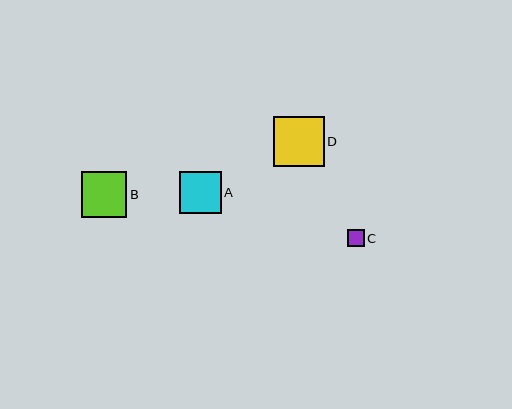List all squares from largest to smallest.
From largest to smallest: D, B, A, C.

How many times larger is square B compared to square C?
Square B is approximately 2.7 times the size of square C.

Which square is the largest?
Square D is the largest with a size of approximately 51 pixels.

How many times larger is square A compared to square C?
Square A is approximately 2.5 times the size of square C.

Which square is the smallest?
Square C is the smallest with a size of approximately 17 pixels.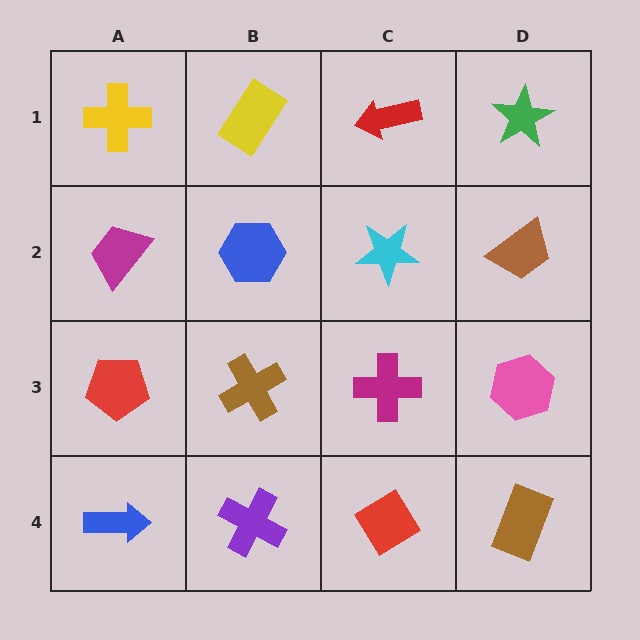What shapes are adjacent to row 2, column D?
A green star (row 1, column D), a pink hexagon (row 3, column D), a cyan star (row 2, column C).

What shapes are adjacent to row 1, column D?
A brown trapezoid (row 2, column D), a red arrow (row 1, column C).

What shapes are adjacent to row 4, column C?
A magenta cross (row 3, column C), a purple cross (row 4, column B), a brown rectangle (row 4, column D).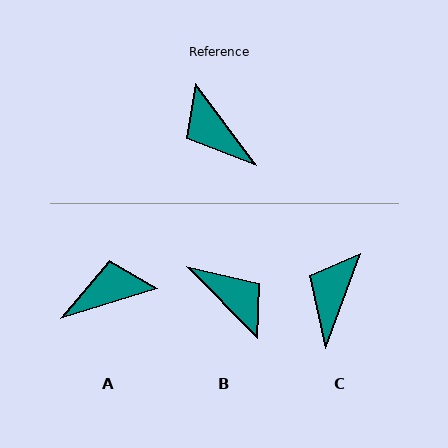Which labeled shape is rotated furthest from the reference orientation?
B, about 172 degrees away.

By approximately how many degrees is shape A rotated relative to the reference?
Approximately 109 degrees clockwise.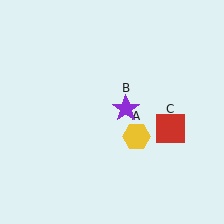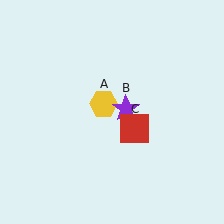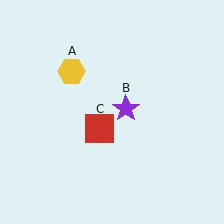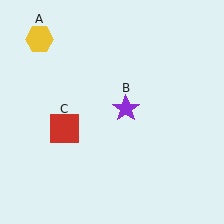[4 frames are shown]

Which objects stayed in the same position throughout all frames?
Purple star (object B) remained stationary.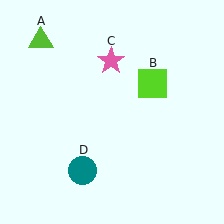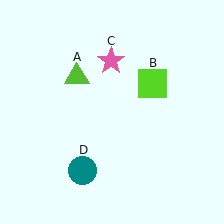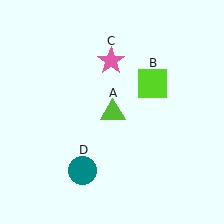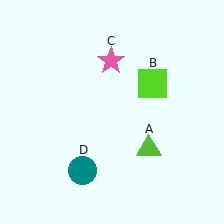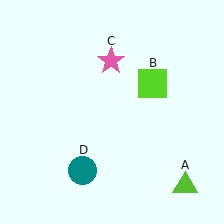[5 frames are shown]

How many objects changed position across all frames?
1 object changed position: lime triangle (object A).